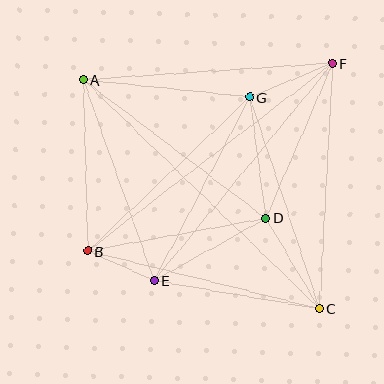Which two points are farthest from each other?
Points A and C are farthest from each other.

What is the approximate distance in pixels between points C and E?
The distance between C and E is approximately 168 pixels.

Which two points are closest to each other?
Points B and E are closest to each other.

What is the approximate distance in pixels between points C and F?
The distance between C and F is approximately 245 pixels.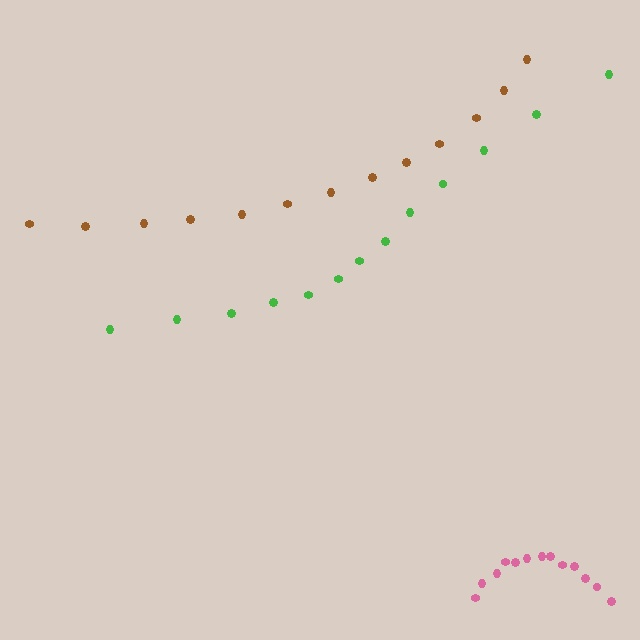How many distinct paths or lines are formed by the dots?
There are 3 distinct paths.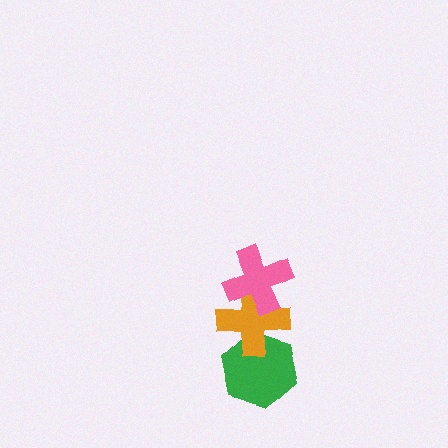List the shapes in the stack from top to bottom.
From top to bottom: the pink cross, the orange cross, the green hexagon.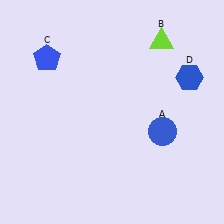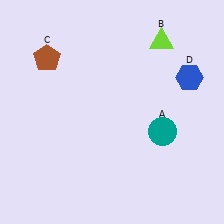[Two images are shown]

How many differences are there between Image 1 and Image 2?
There are 2 differences between the two images.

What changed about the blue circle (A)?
In Image 1, A is blue. In Image 2, it changed to teal.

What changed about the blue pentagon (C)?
In Image 1, C is blue. In Image 2, it changed to brown.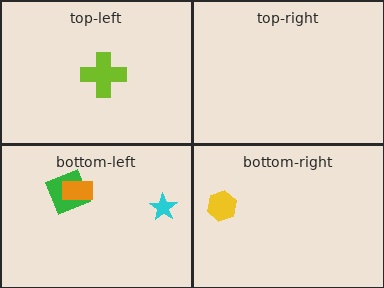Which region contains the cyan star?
The bottom-left region.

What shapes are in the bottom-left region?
The green square, the orange rectangle, the cyan star.